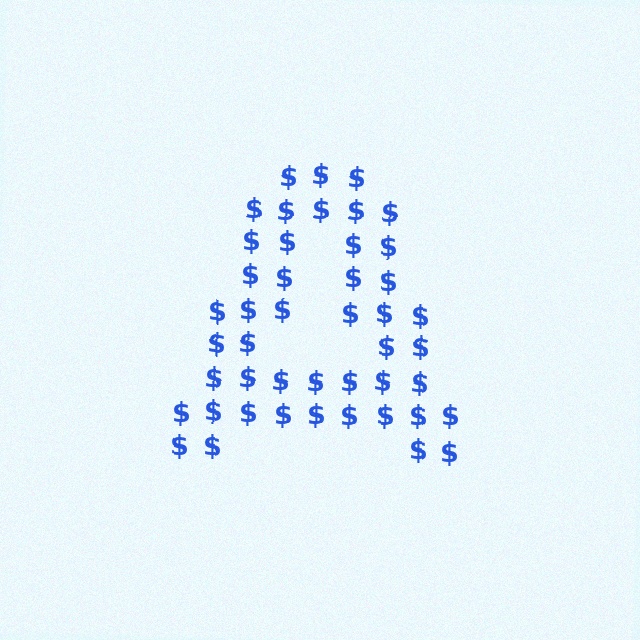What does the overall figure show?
The overall figure shows the letter A.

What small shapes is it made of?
It is made of small dollar signs.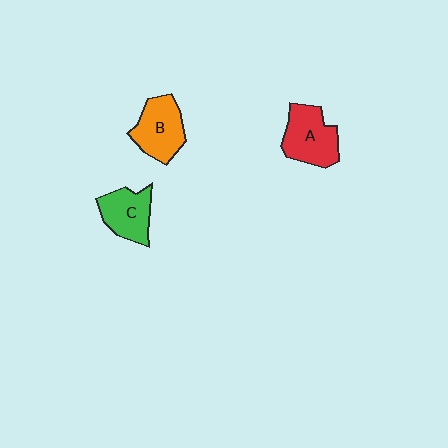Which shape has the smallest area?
Shape C (green).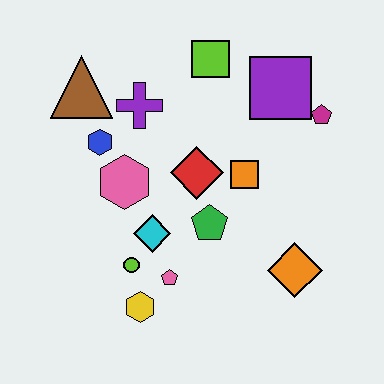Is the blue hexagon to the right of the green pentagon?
No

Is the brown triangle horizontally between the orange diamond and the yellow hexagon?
No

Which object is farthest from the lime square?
The yellow hexagon is farthest from the lime square.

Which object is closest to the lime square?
The purple square is closest to the lime square.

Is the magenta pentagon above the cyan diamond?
Yes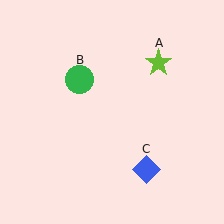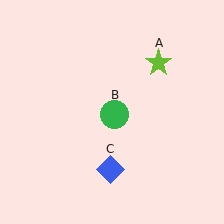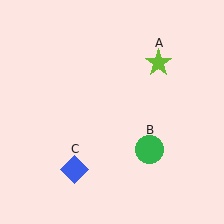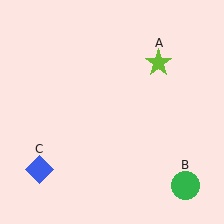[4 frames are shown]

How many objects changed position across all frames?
2 objects changed position: green circle (object B), blue diamond (object C).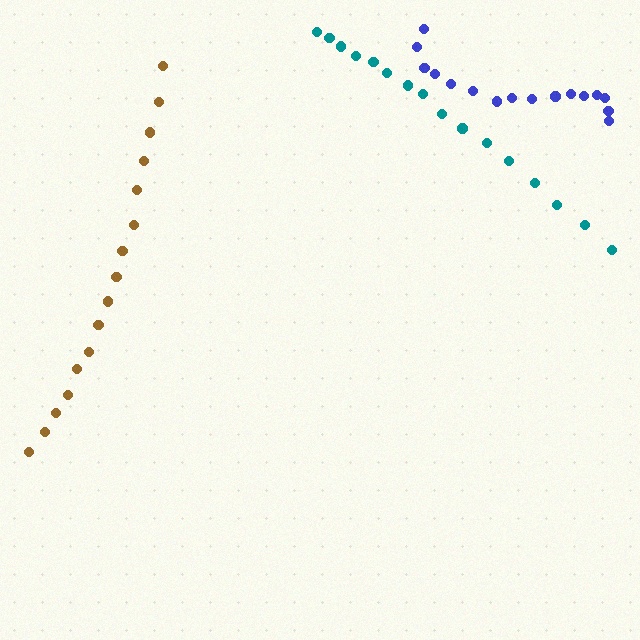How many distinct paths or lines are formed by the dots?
There are 3 distinct paths.